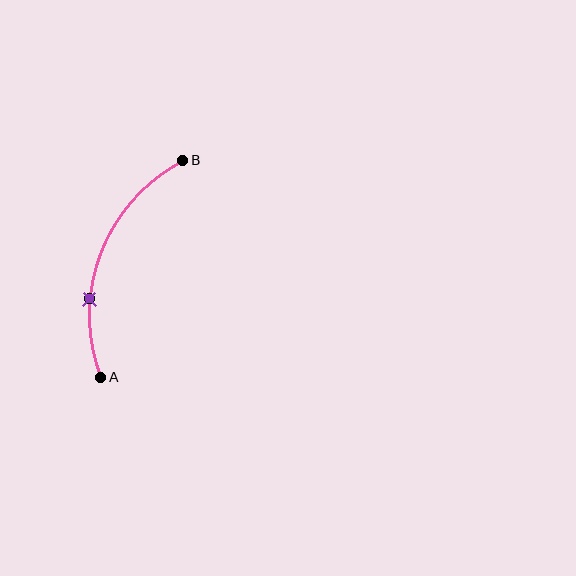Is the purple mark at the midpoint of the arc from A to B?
No. The purple mark lies on the arc but is closer to endpoint A. The arc midpoint would be at the point on the curve equidistant along the arc from both A and B.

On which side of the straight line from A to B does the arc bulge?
The arc bulges to the left of the straight line connecting A and B.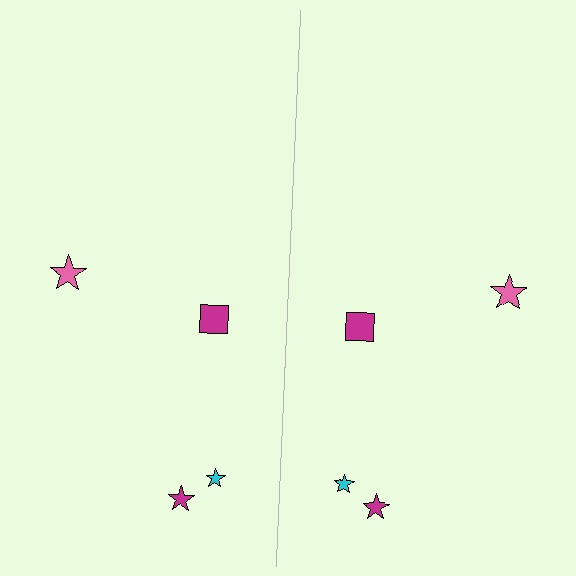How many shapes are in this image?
There are 8 shapes in this image.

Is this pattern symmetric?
Yes, this pattern has bilateral (reflection) symmetry.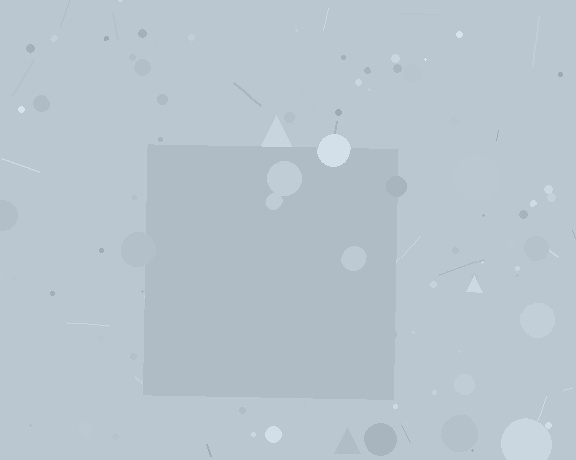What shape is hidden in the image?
A square is hidden in the image.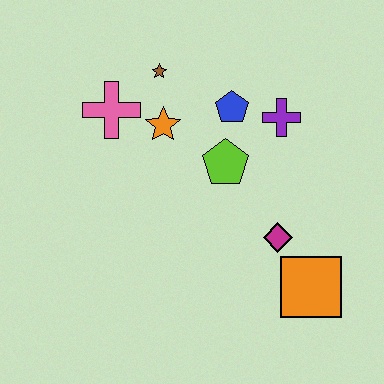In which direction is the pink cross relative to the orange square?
The pink cross is to the left of the orange square.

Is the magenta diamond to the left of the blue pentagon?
No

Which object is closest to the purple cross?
The blue pentagon is closest to the purple cross.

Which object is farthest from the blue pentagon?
The orange square is farthest from the blue pentagon.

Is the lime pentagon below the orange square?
No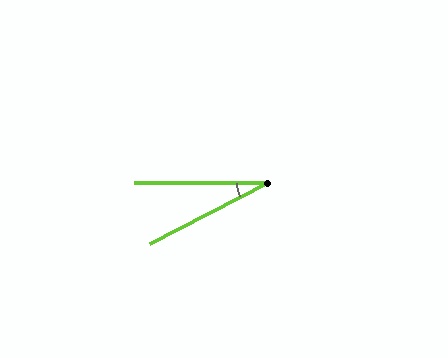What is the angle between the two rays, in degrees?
Approximately 27 degrees.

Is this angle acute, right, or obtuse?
It is acute.